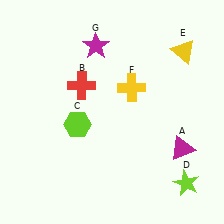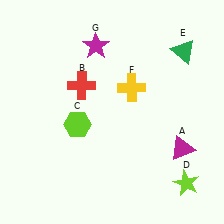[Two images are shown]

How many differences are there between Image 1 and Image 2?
There is 1 difference between the two images.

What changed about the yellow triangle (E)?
In Image 1, E is yellow. In Image 2, it changed to green.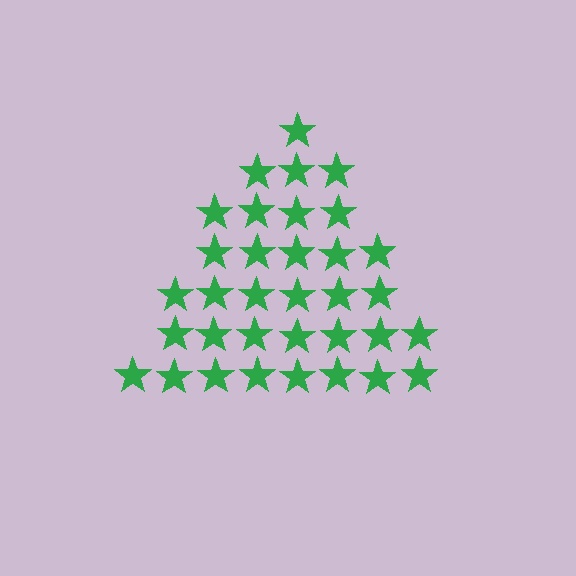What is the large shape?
The large shape is a triangle.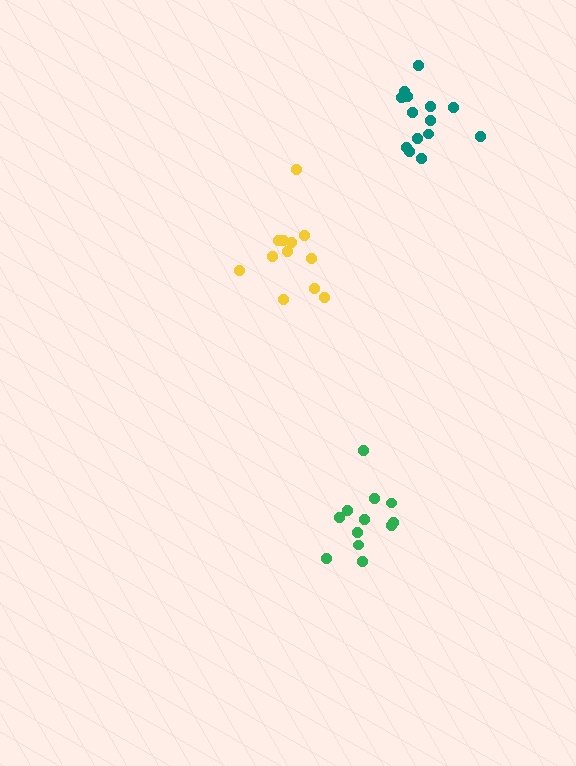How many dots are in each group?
Group 1: 12 dots, Group 2: 12 dots, Group 3: 14 dots (38 total).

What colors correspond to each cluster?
The clusters are colored: green, yellow, teal.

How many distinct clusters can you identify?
There are 3 distinct clusters.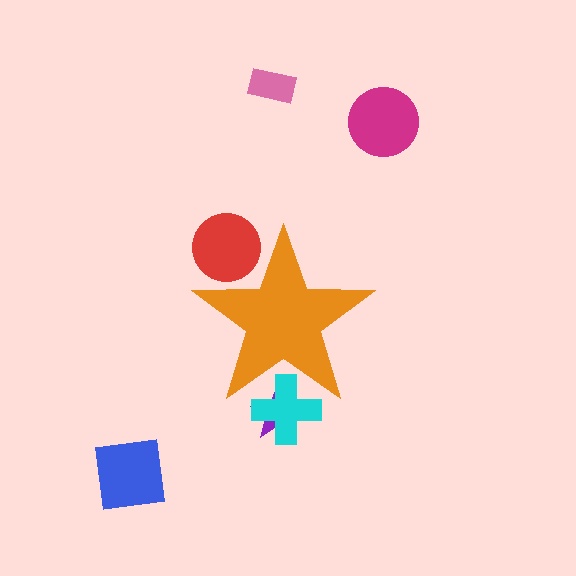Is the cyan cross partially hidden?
Yes, the cyan cross is partially hidden behind the orange star.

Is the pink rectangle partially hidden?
No, the pink rectangle is fully visible.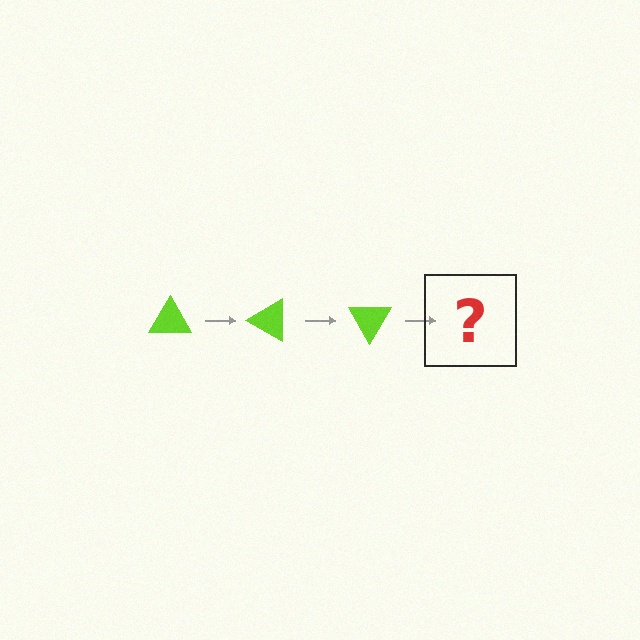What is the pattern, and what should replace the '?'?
The pattern is that the triangle rotates 30 degrees each step. The '?' should be a lime triangle rotated 90 degrees.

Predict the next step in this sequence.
The next step is a lime triangle rotated 90 degrees.